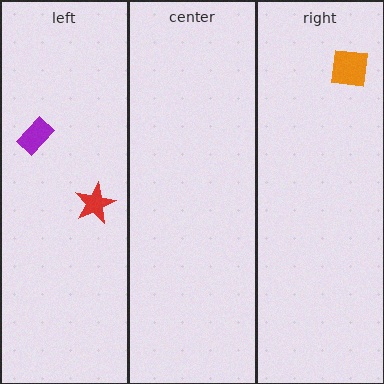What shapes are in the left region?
The purple rectangle, the red star.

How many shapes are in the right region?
1.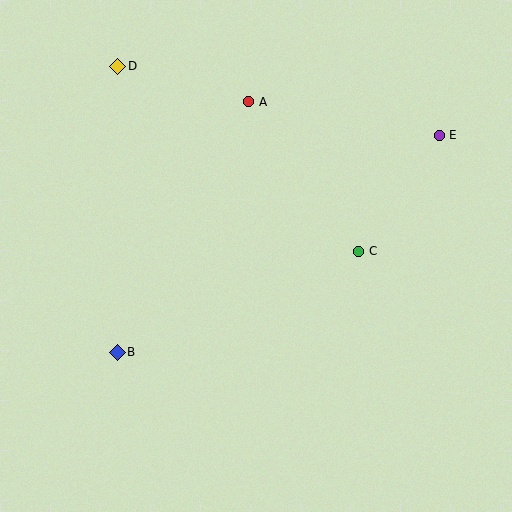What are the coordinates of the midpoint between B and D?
The midpoint between B and D is at (118, 209).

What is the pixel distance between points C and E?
The distance between C and E is 141 pixels.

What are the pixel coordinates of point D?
Point D is at (118, 66).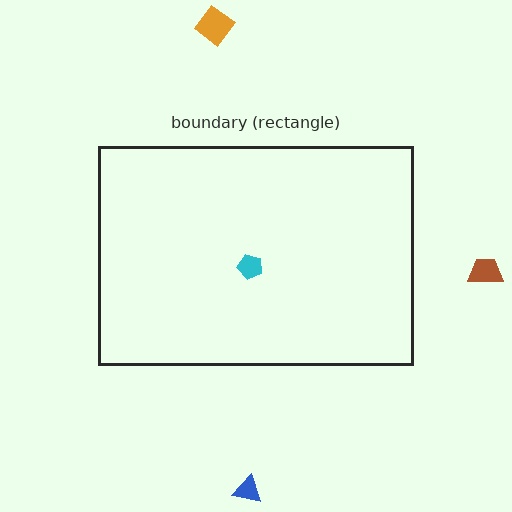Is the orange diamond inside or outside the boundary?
Outside.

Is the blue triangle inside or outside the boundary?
Outside.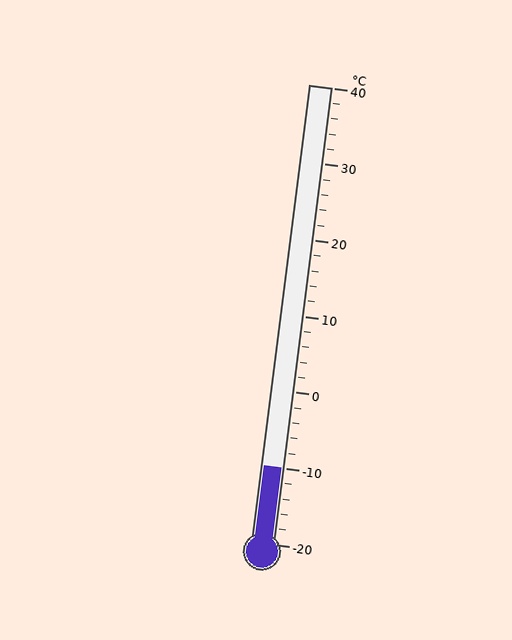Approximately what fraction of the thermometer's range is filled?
The thermometer is filled to approximately 15% of its range.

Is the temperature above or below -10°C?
The temperature is at -10°C.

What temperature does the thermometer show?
The thermometer shows approximately -10°C.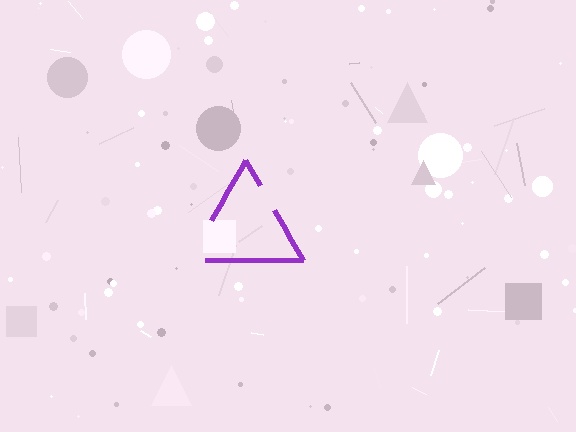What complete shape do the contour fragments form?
The contour fragments form a triangle.